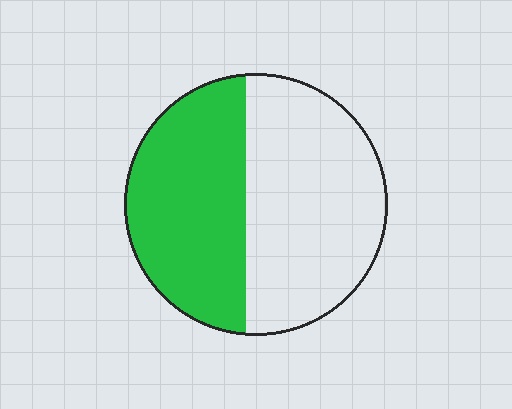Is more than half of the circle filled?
No.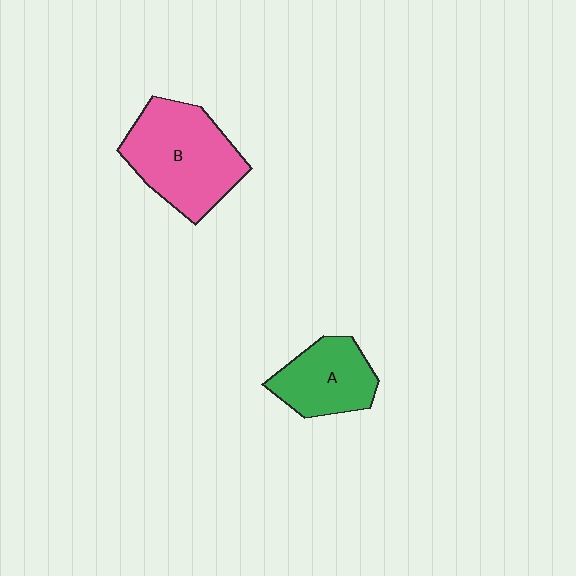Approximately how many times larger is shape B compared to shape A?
Approximately 1.6 times.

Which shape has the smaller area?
Shape A (green).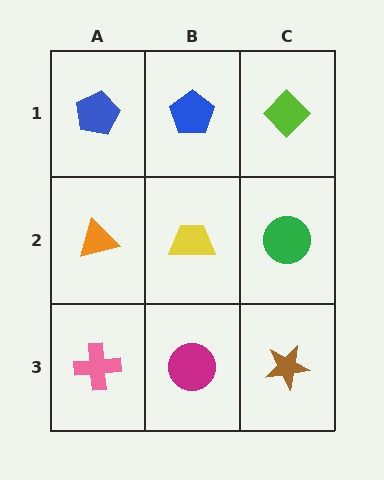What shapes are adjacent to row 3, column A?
An orange triangle (row 2, column A), a magenta circle (row 3, column B).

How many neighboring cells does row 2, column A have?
3.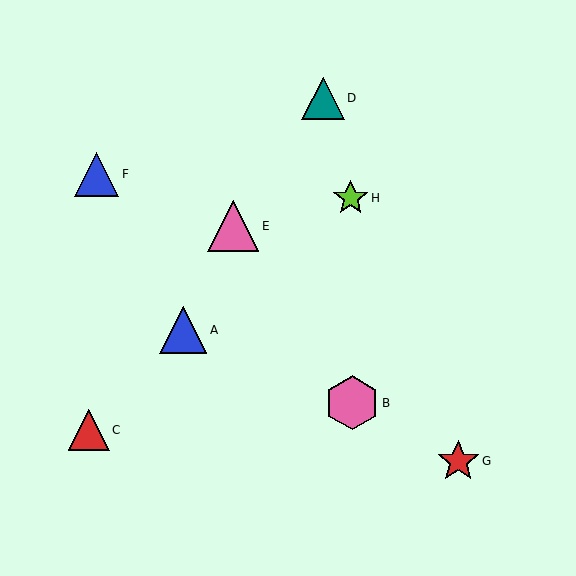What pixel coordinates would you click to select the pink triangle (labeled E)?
Click at (233, 226) to select the pink triangle E.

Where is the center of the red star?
The center of the red star is at (458, 461).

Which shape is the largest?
The pink hexagon (labeled B) is the largest.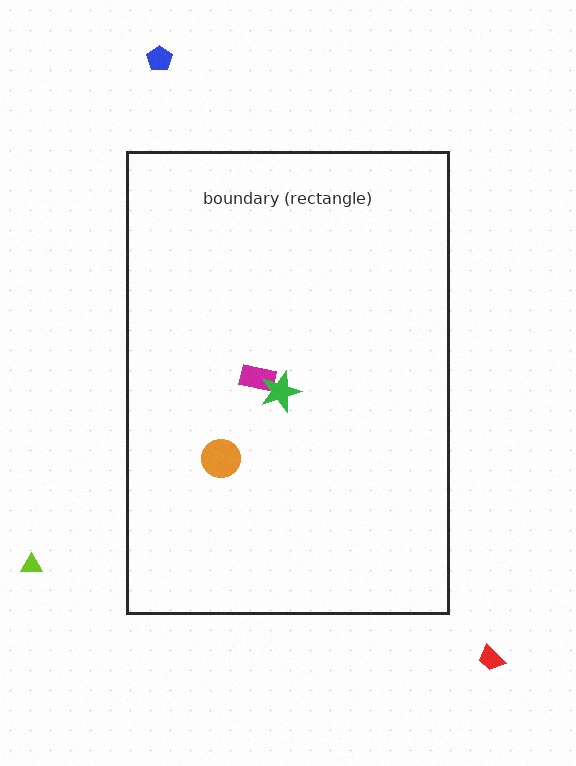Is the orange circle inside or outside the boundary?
Inside.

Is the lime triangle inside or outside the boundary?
Outside.